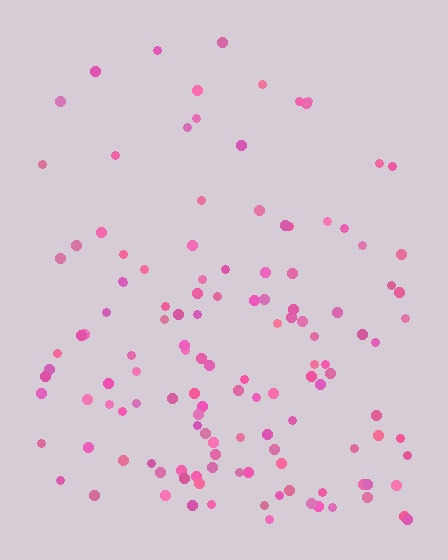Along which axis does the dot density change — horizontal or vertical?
Vertical.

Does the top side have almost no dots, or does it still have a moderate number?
Still a moderate number, just noticeably fewer than the bottom.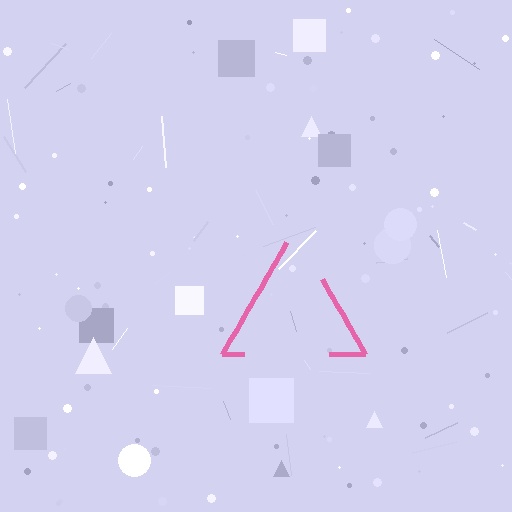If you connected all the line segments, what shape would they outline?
They would outline a triangle.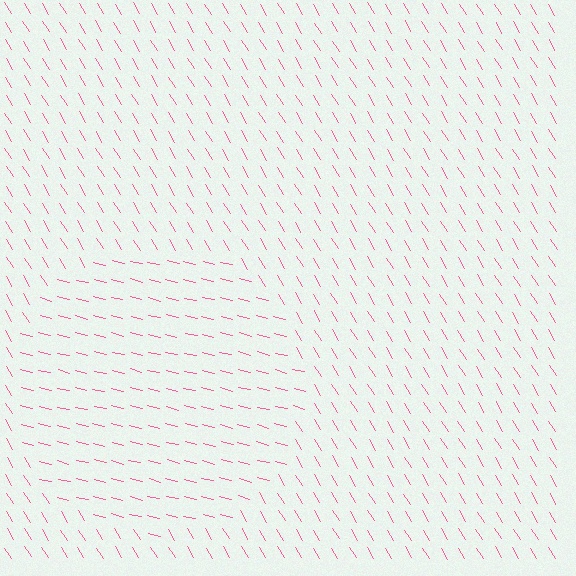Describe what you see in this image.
The image is filled with small pink line segments. A circle region in the image has lines oriented differently from the surrounding lines, creating a visible texture boundary.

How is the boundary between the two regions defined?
The boundary is defined purely by a change in line orientation (approximately 45 degrees difference). All lines are the same color and thickness.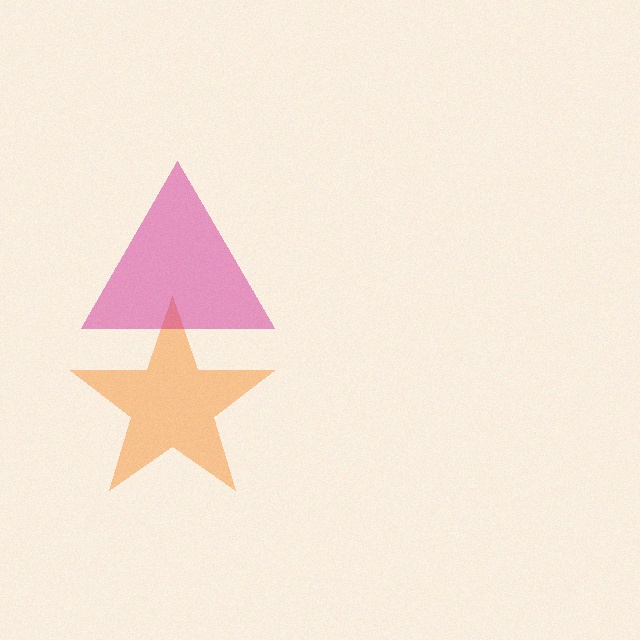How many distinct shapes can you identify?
There are 2 distinct shapes: an orange star, a magenta triangle.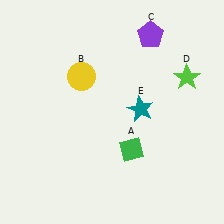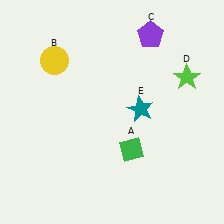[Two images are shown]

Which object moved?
The yellow circle (B) moved left.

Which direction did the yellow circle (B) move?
The yellow circle (B) moved left.